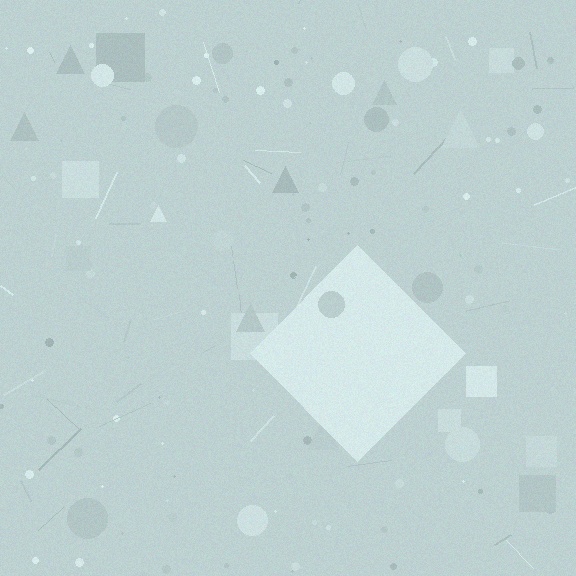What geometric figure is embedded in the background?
A diamond is embedded in the background.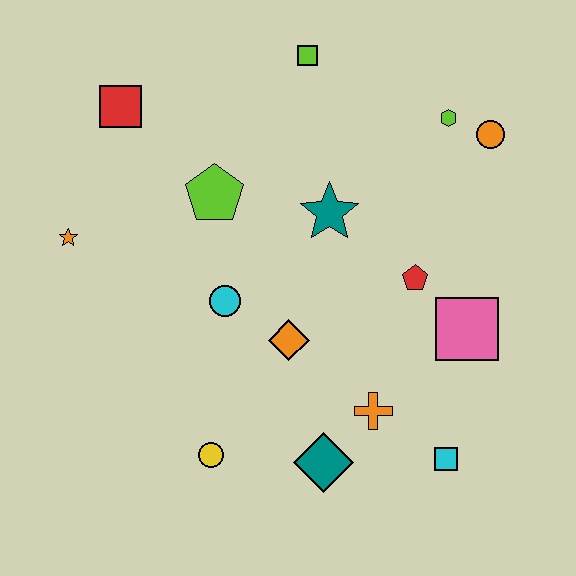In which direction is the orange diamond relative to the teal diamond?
The orange diamond is above the teal diamond.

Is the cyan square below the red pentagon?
Yes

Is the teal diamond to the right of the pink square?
No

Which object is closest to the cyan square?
The orange cross is closest to the cyan square.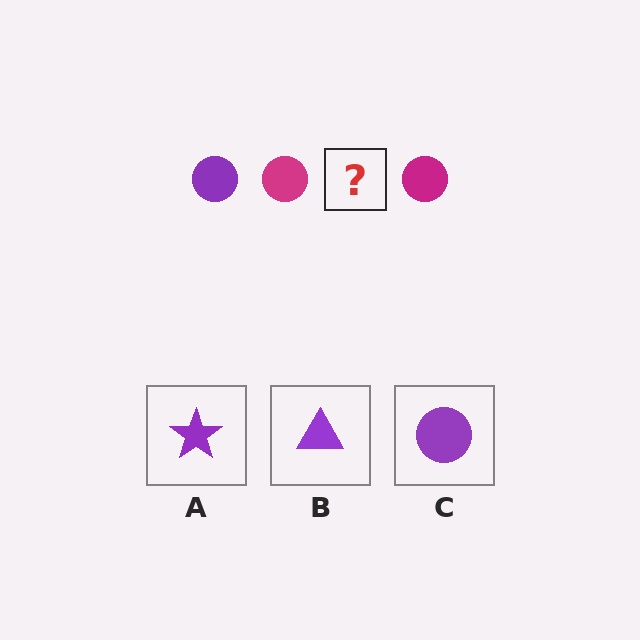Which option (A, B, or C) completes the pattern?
C.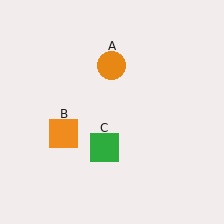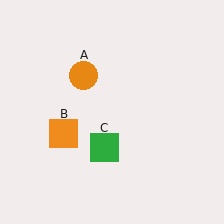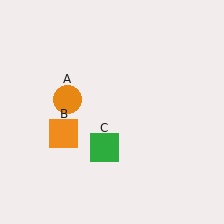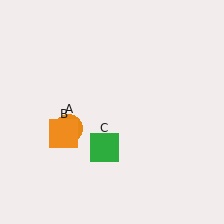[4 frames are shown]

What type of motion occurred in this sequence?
The orange circle (object A) rotated counterclockwise around the center of the scene.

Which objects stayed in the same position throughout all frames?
Orange square (object B) and green square (object C) remained stationary.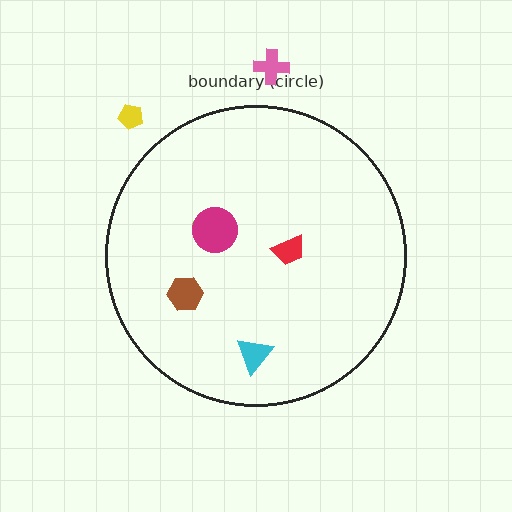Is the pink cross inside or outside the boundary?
Outside.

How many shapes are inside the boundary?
5 inside, 2 outside.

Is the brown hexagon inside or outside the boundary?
Inside.